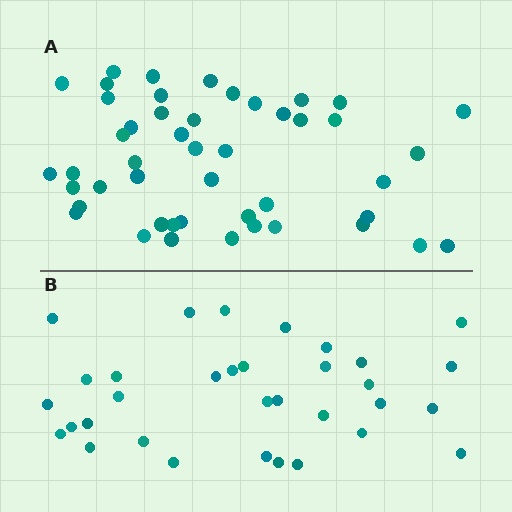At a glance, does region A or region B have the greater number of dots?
Region A (the top region) has more dots.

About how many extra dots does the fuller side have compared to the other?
Region A has approximately 15 more dots than region B.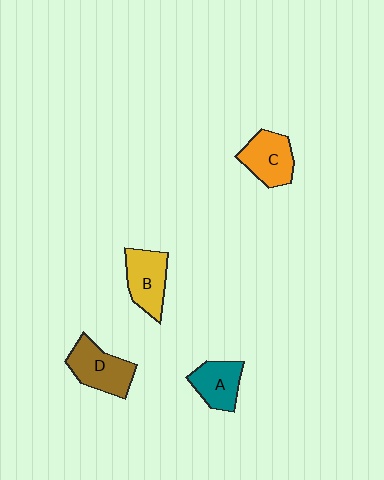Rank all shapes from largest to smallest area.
From largest to smallest: D (brown), C (orange), B (yellow), A (teal).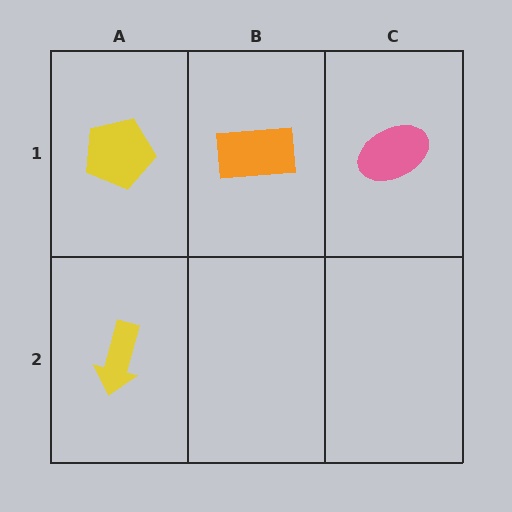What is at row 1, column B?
An orange rectangle.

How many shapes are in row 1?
3 shapes.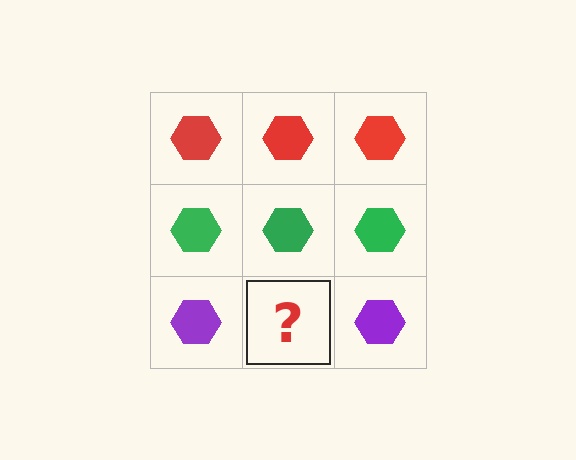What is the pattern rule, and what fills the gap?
The rule is that each row has a consistent color. The gap should be filled with a purple hexagon.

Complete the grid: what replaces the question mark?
The question mark should be replaced with a purple hexagon.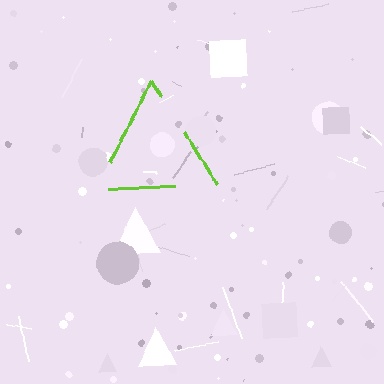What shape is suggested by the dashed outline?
The dashed outline suggests a triangle.